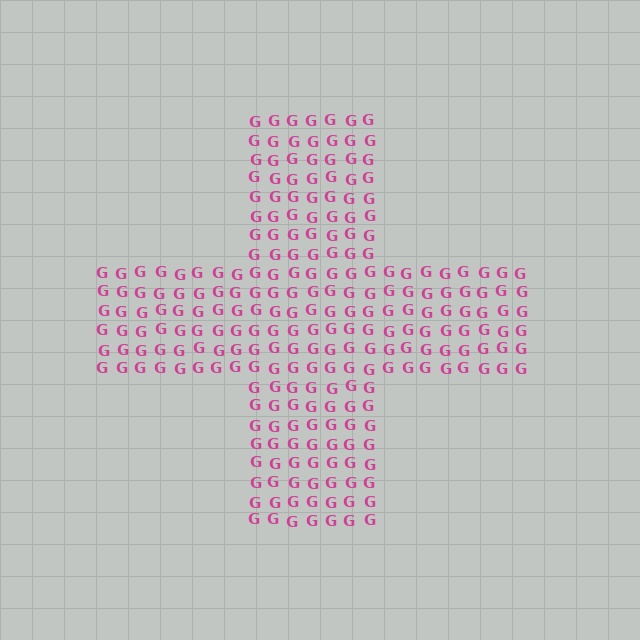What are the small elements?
The small elements are letter G's.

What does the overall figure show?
The overall figure shows a cross.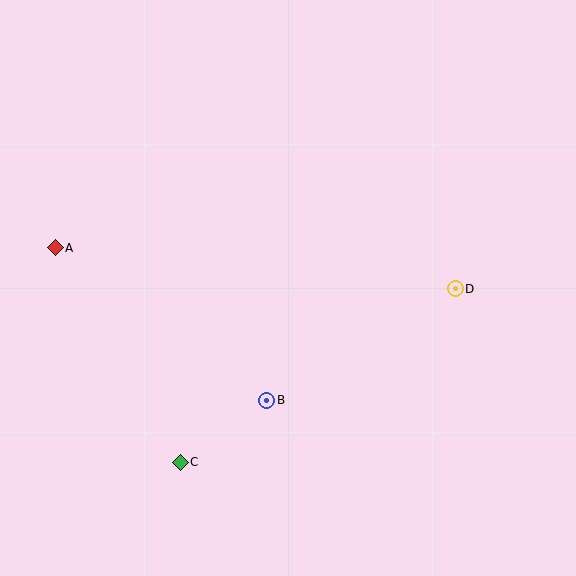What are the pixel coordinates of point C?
Point C is at (180, 462).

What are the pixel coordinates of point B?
Point B is at (267, 400).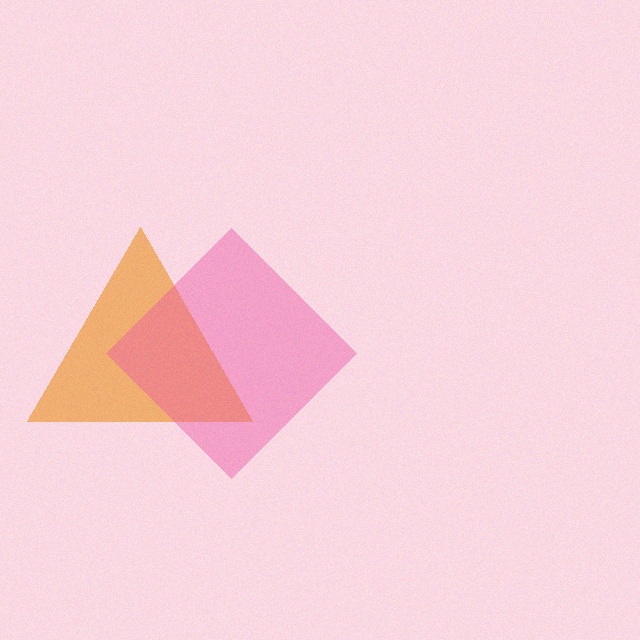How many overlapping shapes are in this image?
There are 2 overlapping shapes in the image.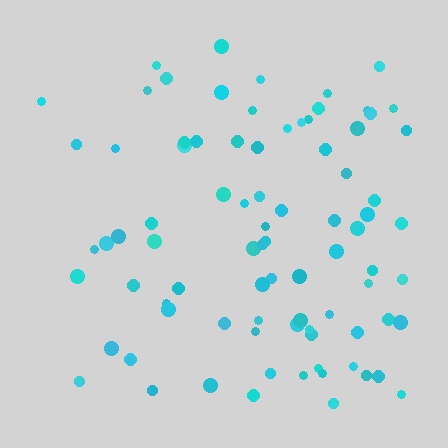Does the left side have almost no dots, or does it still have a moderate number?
Still a moderate number, just noticeably fewer than the right.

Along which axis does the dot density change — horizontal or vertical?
Horizontal.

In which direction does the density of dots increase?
From left to right, with the right side densest.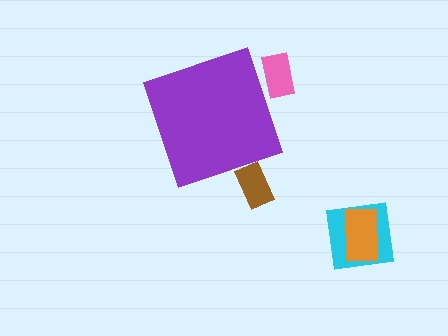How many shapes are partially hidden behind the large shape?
2 shapes are partially hidden.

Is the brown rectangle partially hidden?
Yes, the brown rectangle is partially hidden behind the purple diamond.